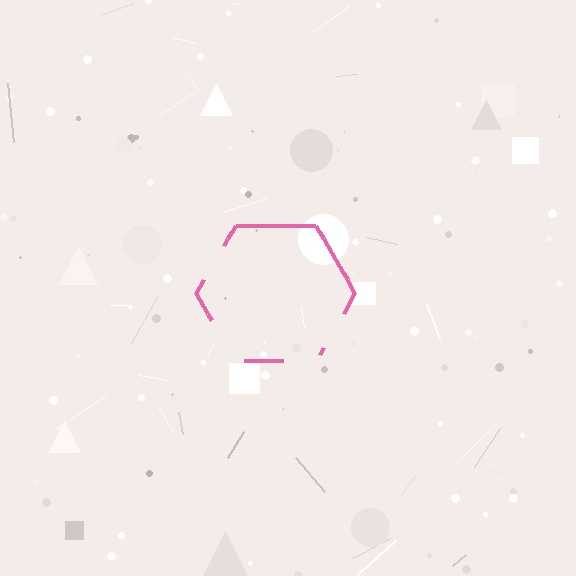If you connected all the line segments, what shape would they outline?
They would outline a hexagon.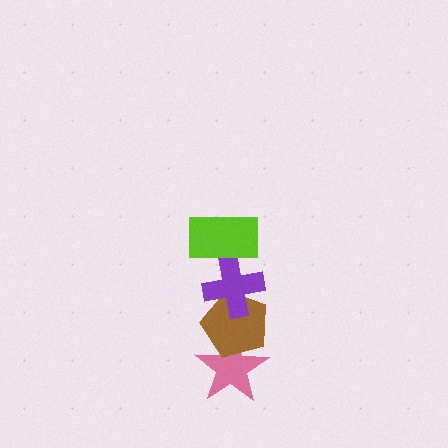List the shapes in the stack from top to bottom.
From top to bottom: the lime rectangle, the purple cross, the brown pentagon, the pink star.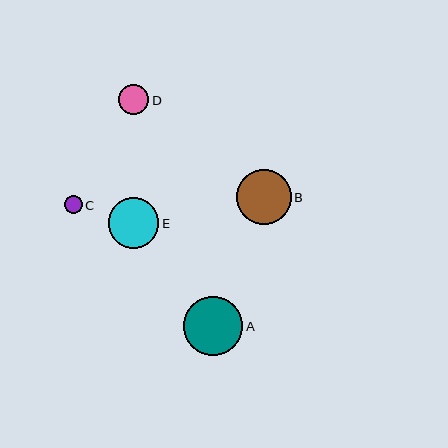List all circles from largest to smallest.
From largest to smallest: A, B, E, D, C.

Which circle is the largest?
Circle A is the largest with a size of approximately 59 pixels.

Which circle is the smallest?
Circle C is the smallest with a size of approximately 18 pixels.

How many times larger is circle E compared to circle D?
Circle E is approximately 1.7 times the size of circle D.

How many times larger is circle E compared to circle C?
Circle E is approximately 2.9 times the size of circle C.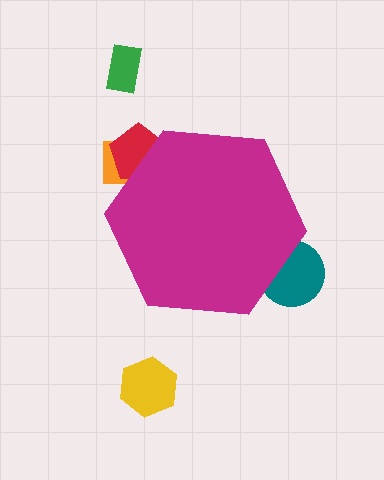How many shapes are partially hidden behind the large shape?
3 shapes are partially hidden.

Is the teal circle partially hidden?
Yes, the teal circle is partially hidden behind the magenta hexagon.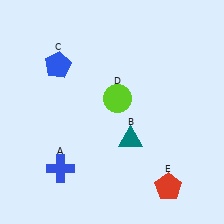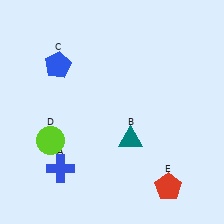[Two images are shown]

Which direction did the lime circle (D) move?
The lime circle (D) moved left.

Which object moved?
The lime circle (D) moved left.